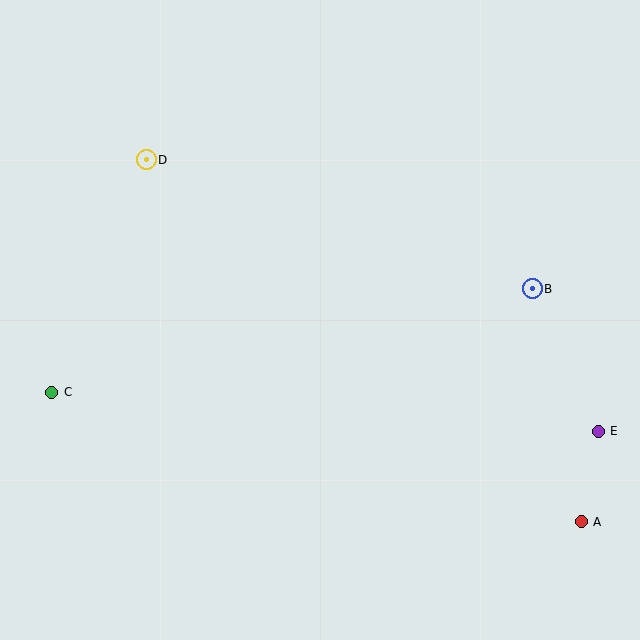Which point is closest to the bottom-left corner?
Point C is closest to the bottom-left corner.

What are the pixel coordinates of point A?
Point A is at (581, 522).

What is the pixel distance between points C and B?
The distance between C and B is 491 pixels.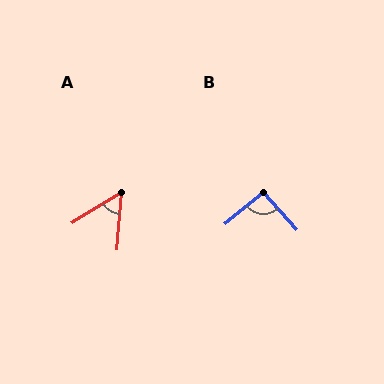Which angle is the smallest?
A, at approximately 54 degrees.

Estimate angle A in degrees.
Approximately 54 degrees.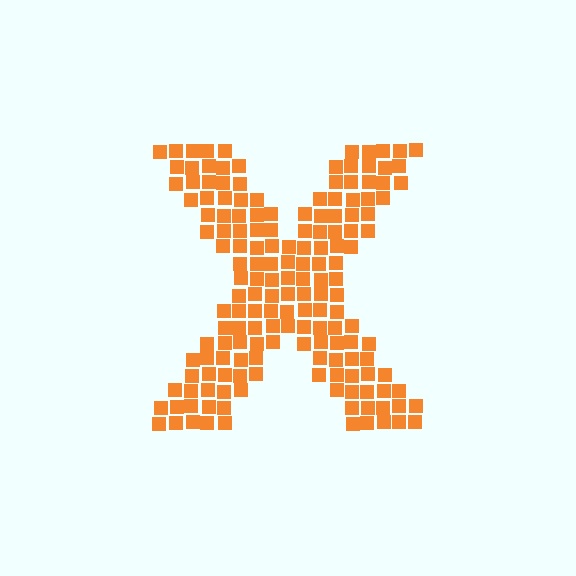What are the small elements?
The small elements are squares.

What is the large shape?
The large shape is the letter X.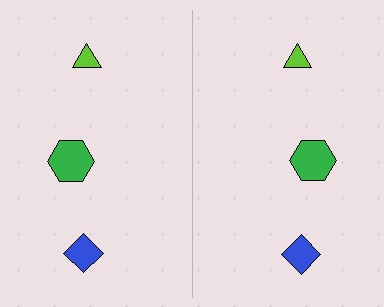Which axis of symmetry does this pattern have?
The pattern has a vertical axis of symmetry running through the center of the image.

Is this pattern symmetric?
Yes, this pattern has bilateral (reflection) symmetry.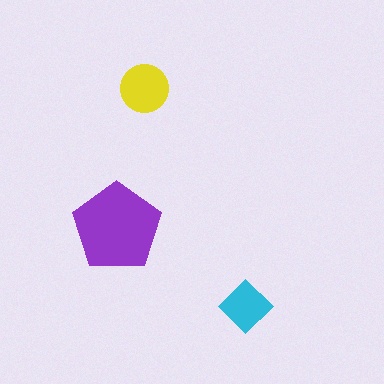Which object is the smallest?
The cyan diamond.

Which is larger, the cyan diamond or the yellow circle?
The yellow circle.